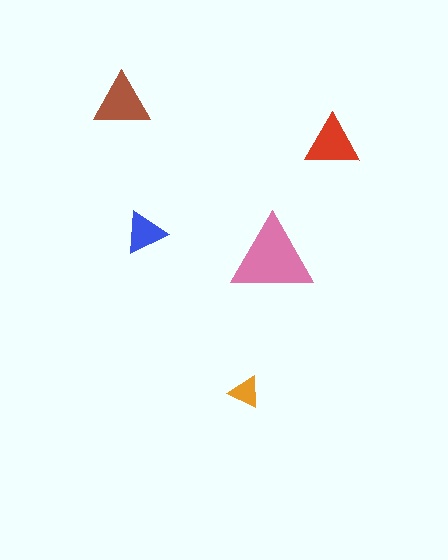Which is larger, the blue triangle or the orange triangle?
The blue one.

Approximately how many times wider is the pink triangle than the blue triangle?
About 2 times wider.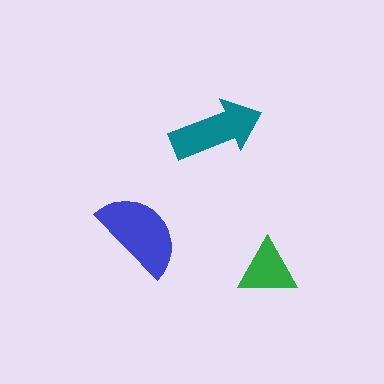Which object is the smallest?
The green triangle.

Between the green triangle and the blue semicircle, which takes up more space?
The blue semicircle.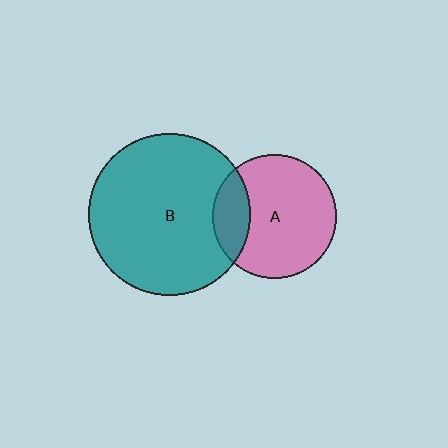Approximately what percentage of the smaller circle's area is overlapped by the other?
Approximately 20%.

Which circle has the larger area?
Circle B (teal).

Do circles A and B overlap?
Yes.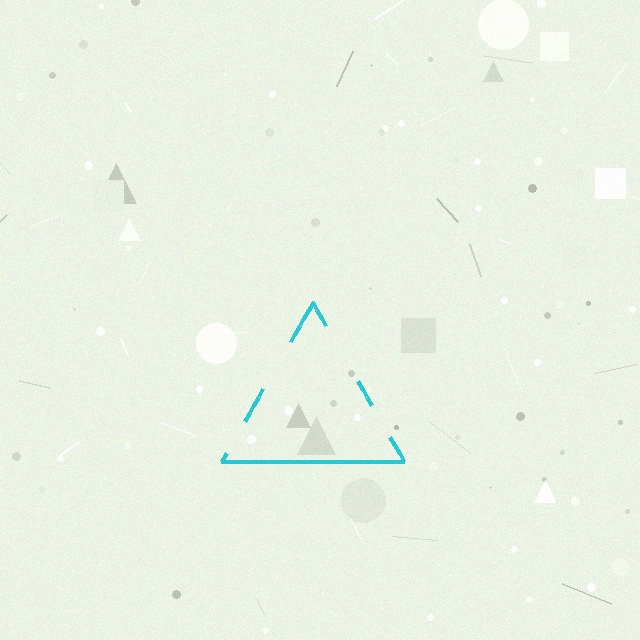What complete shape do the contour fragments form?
The contour fragments form a triangle.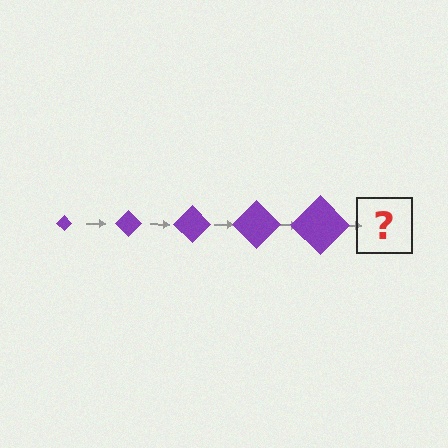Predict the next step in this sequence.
The next step is a purple diamond, larger than the previous one.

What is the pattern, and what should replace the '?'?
The pattern is that the diamond gets progressively larger each step. The '?' should be a purple diamond, larger than the previous one.